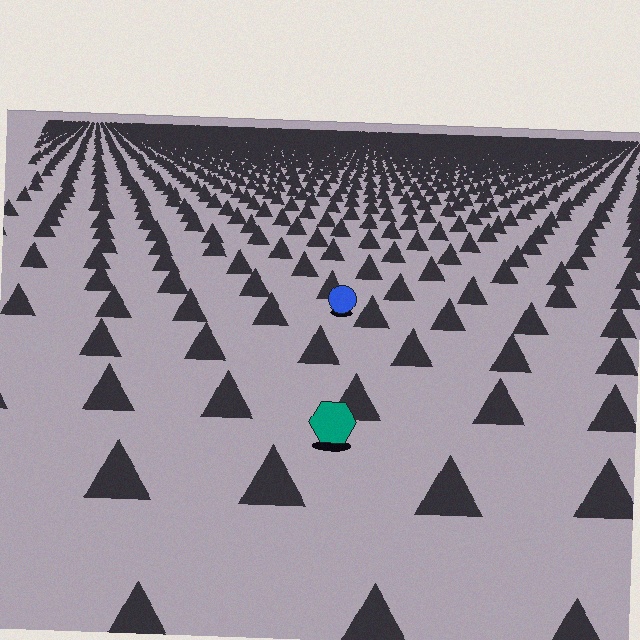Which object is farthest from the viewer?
The blue circle is farthest from the viewer. It appears smaller and the ground texture around it is denser.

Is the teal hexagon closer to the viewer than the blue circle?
Yes. The teal hexagon is closer — you can tell from the texture gradient: the ground texture is coarser near it.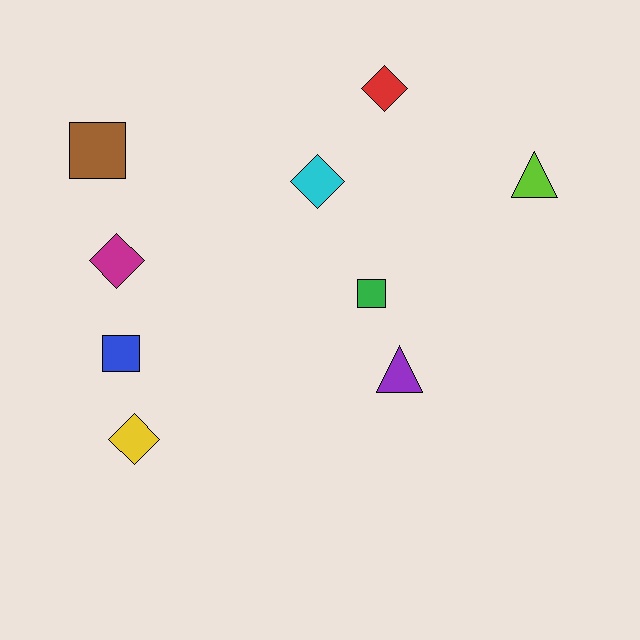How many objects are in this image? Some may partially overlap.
There are 9 objects.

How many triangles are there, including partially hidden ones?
There are 2 triangles.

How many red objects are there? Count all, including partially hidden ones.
There is 1 red object.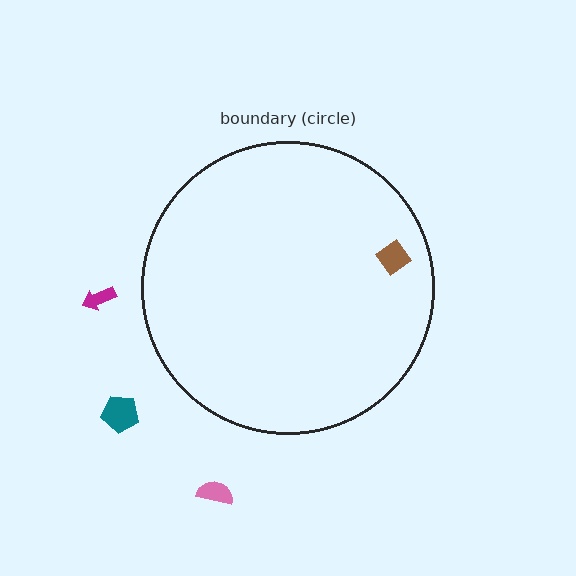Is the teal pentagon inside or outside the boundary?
Outside.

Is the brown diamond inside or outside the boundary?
Inside.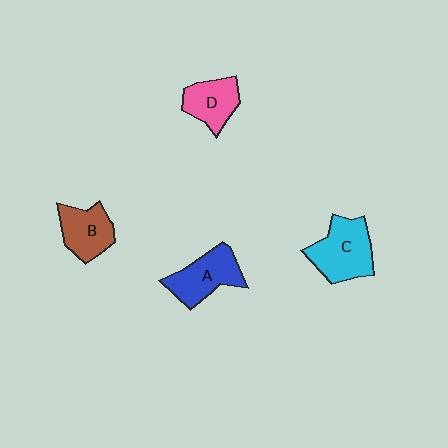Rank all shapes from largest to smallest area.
From largest to smallest: C (cyan), A (blue), B (brown), D (pink).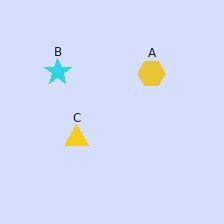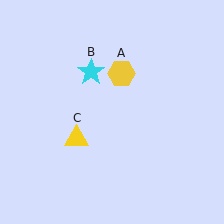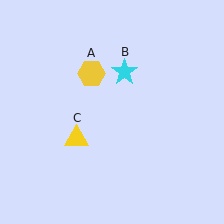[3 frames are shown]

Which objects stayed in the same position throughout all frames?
Yellow triangle (object C) remained stationary.